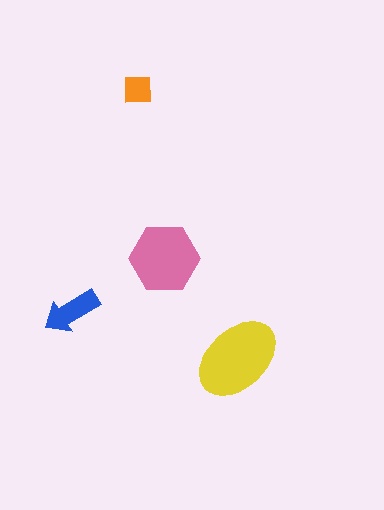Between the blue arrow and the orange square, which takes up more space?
The blue arrow.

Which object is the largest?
The yellow ellipse.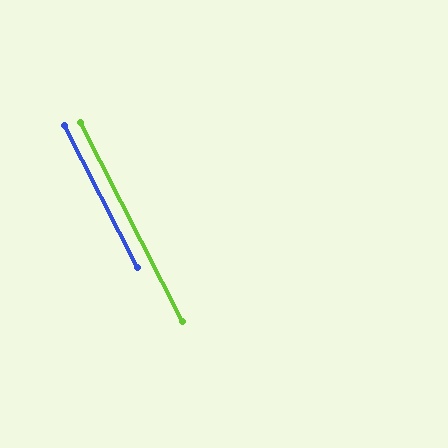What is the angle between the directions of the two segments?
Approximately 0 degrees.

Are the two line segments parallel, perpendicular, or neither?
Parallel — their directions differ by only 0.1°.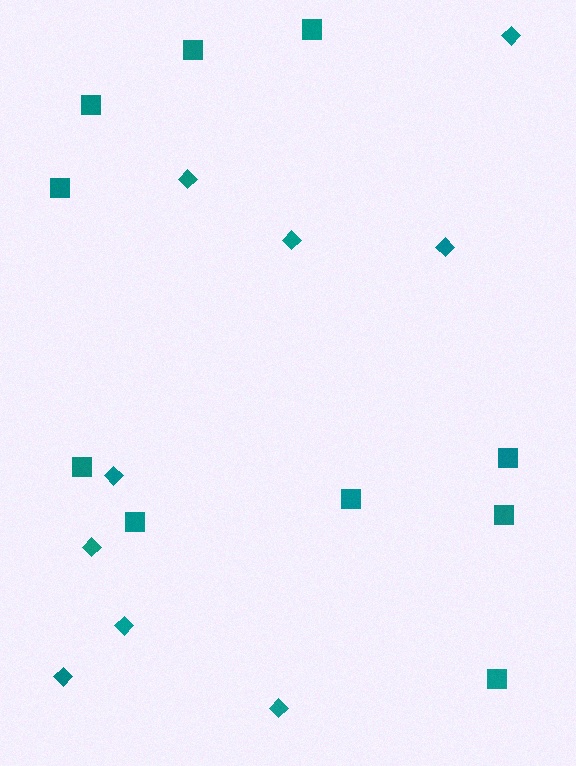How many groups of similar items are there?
There are 2 groups: one group of squares (10) and one group of diamonds (9).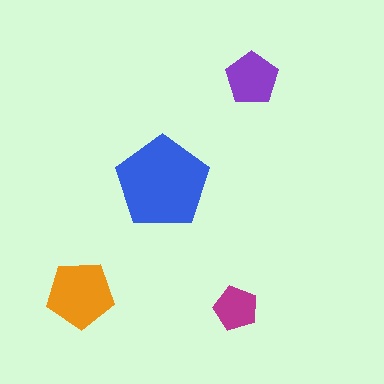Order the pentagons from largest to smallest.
the blue one, the orange one, the purple one, the magenta one.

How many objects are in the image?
There are 4 objects in the image.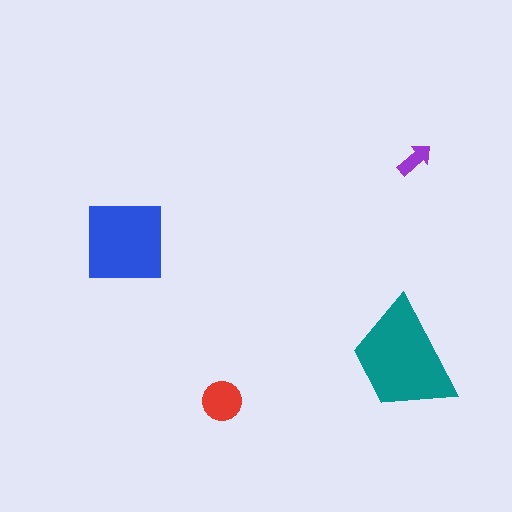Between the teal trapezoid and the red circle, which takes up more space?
The teal trapezoid.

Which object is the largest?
The teal trapezoid.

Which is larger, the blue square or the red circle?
The blue square.